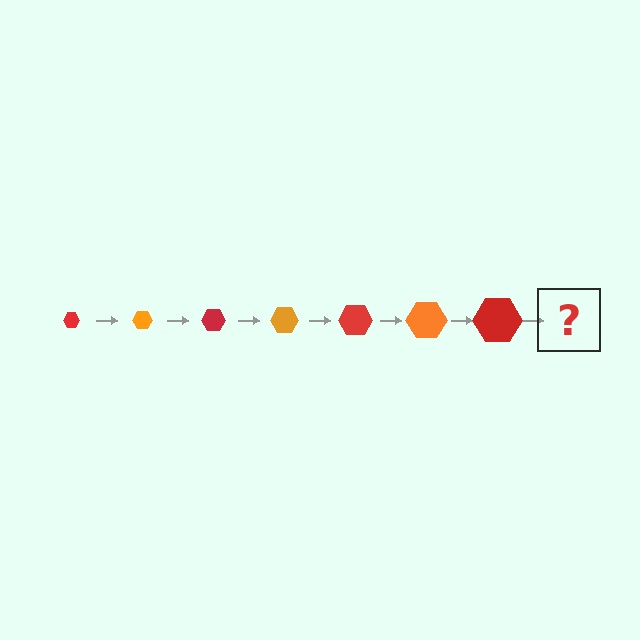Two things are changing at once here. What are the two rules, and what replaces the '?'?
The two rules are that the hexagon grows larger each step and the color cycles through red and orange. The '?' should be an orange hexagon, larger than the previous one.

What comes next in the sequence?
The next element should be an orange hexagon, larger than the previous one.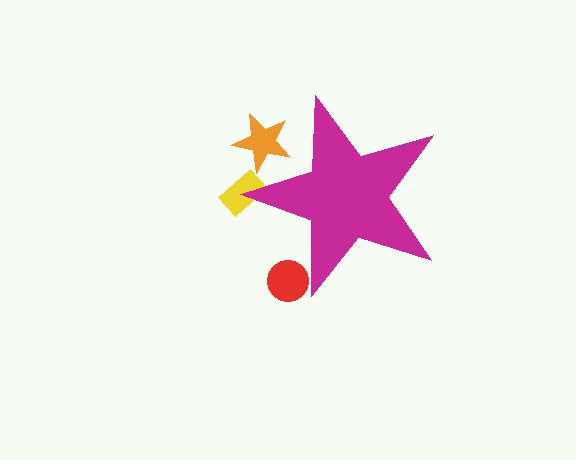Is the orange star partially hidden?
Yes, the orange star is partially hidden behind the magenta star.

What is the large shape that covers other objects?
A magenta star.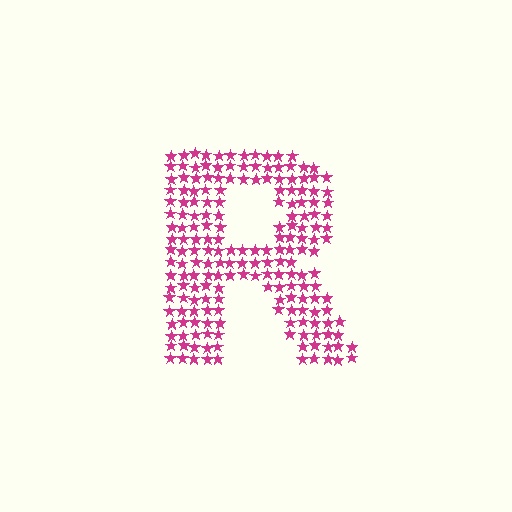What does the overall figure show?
The overall figure shows the letter R.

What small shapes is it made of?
It is made of small stars.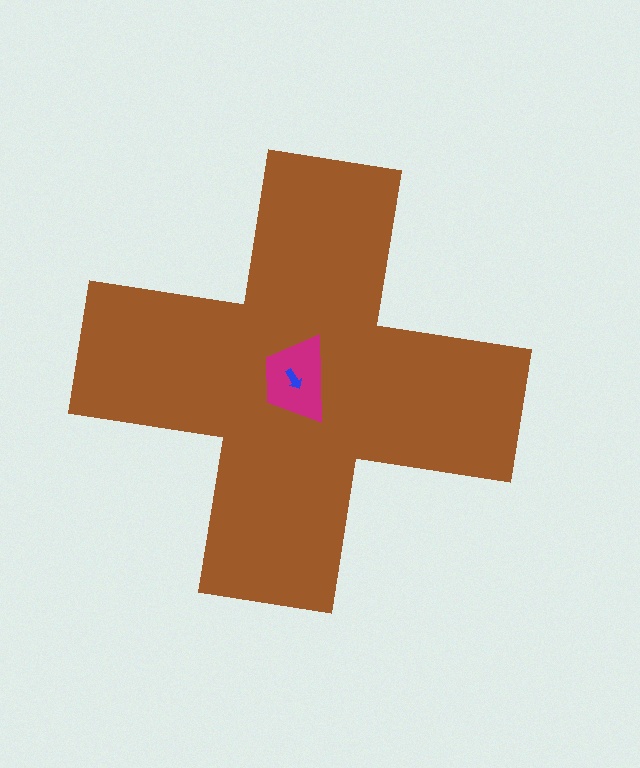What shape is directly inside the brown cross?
The magenta trapezoid.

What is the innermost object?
The blue arrow.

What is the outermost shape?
The brown cross.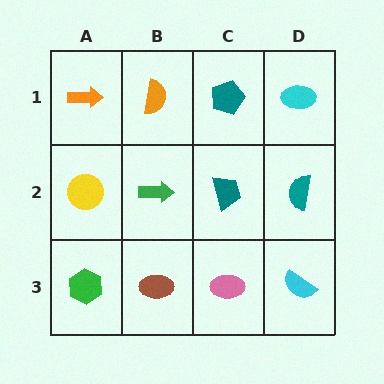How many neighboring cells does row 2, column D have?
3.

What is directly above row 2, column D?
A cyan ellipse.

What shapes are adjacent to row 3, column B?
A green arrow (row 2, column B), a green hexagon (row 3, column A), a pink ellipse (row 3, column C).